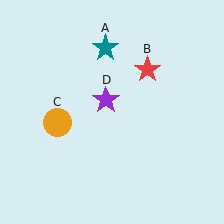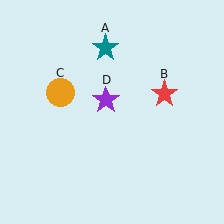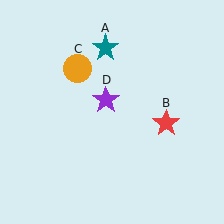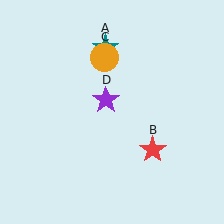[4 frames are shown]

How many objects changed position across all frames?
2 objects changed position: red star (object B), orange circle (object C).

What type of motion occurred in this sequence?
The red star (object B), orange circle (object C) rotated clockwise around the center of the scene.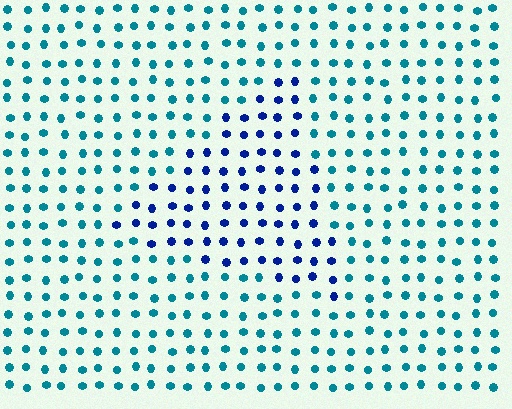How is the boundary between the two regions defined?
The boundary is defined purely by a slight shift in hue (about 42 degrees). Spacing, size, and orientation are identical on both sides.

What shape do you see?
I see a triangle.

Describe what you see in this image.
The image is filled with small teal elements in a uniform arrangement. A triangle-shaped region is visible where the elements are tinted to a slightly different hue, forming a subtle color boundary.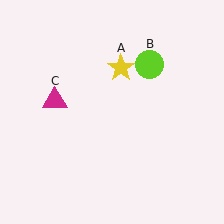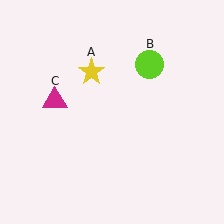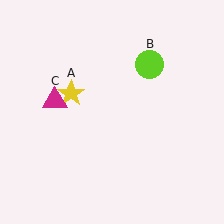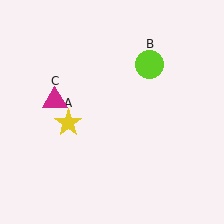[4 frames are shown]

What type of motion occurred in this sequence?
The yellow star (object A) rotated counterclockwise around the center of the scene.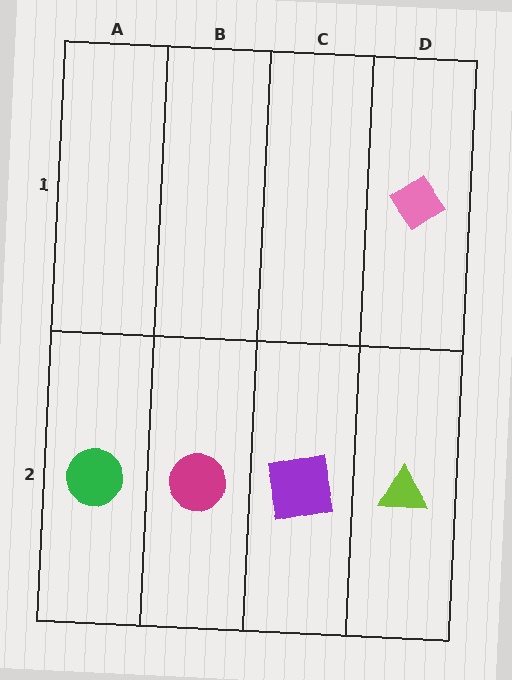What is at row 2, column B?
A magenta circle.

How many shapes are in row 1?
1 shape.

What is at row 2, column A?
A green circle.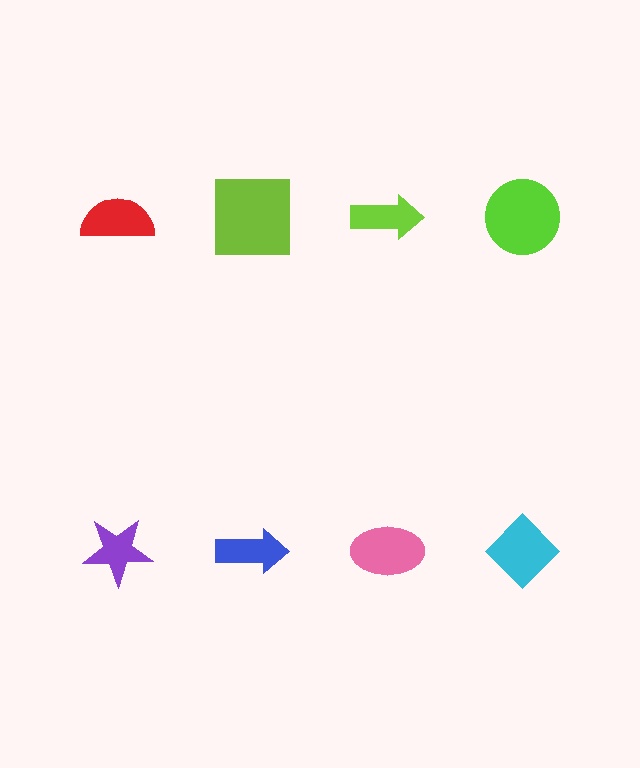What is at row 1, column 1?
A red semicircle.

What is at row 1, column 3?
A lime arrow.